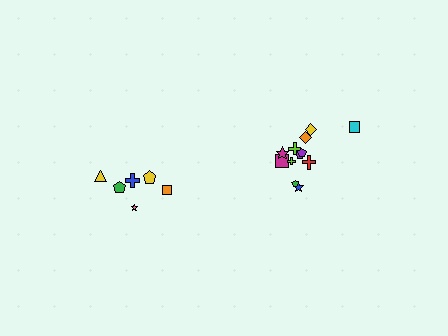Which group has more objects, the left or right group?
The right group.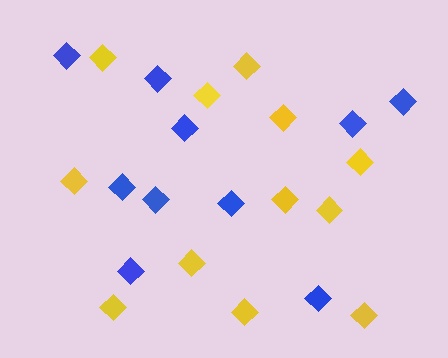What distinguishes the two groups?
There are 2 groups: one group of yellow diamonds (12) and one group of blue diamonds (10).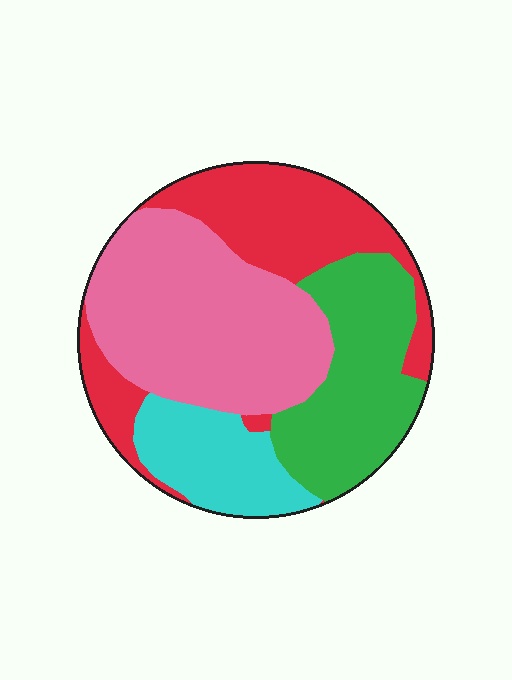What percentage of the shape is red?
Red covers about 25% of the shape.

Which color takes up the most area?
Pink, at roughly 35%.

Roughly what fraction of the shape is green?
Green covers roughly 25% of the shape.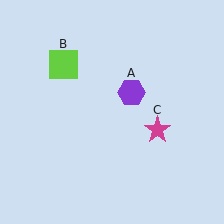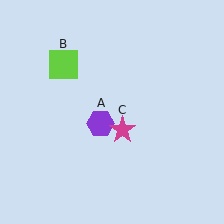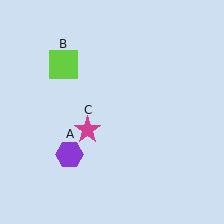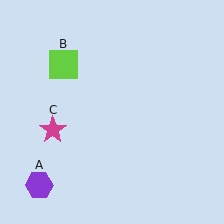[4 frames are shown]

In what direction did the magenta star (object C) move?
The magenta star (object C) moved left.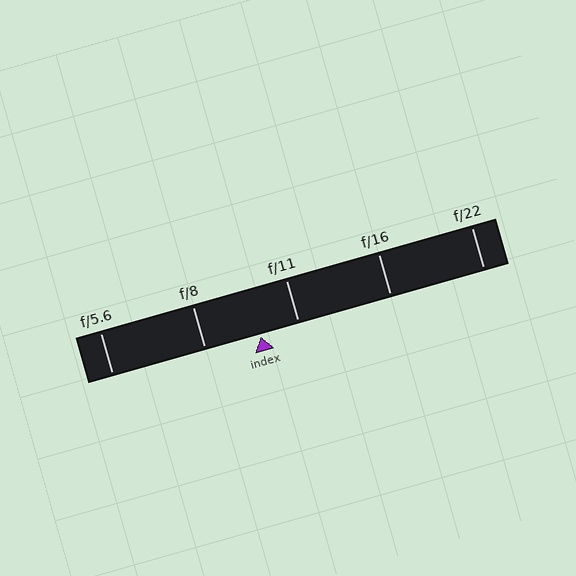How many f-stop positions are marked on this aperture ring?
There are 5 f-stop positions marked.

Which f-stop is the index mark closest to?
The index mark is closest to f/11.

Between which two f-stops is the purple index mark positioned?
The index mark is between f/8 and f/11.